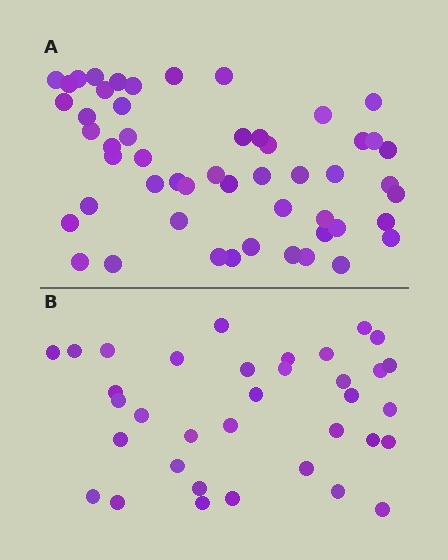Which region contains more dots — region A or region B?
Region A (the top region) has more dots.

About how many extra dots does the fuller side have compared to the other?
Region A has approximately 15 more dots than region B.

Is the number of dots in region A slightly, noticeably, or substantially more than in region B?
Region A has substantially more. The ratio is roughly 1.5 to 1.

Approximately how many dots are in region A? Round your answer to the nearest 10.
About 50 dots. (The exact count is 52, which rounds to 50.)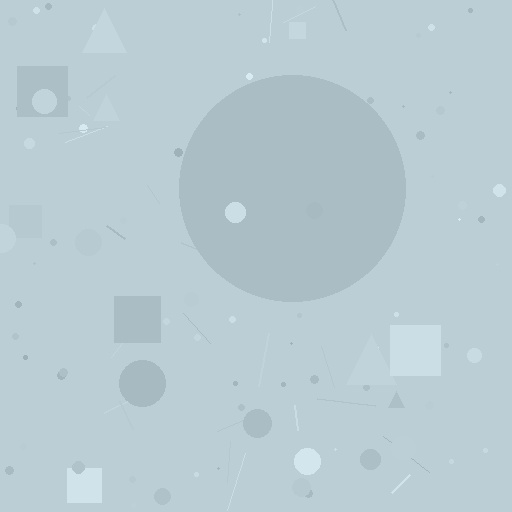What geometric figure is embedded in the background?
A circle is embedded in the background.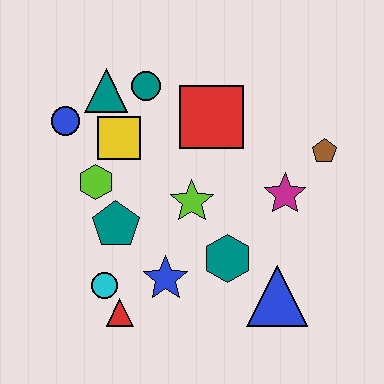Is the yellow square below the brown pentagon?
No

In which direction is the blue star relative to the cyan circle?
The blue star is to the right of the cyan circle.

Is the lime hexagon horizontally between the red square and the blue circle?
Yes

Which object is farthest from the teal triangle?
The blue triangle is farthest from the teal triangle.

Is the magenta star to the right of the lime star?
Yes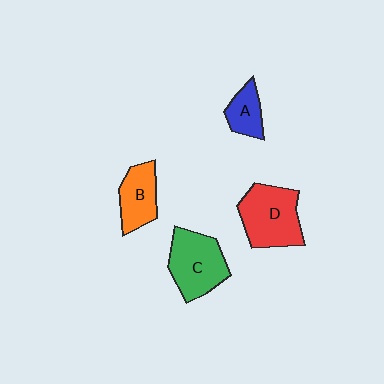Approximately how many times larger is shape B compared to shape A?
Approximately 1.4 times.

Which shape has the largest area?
Shape D (red).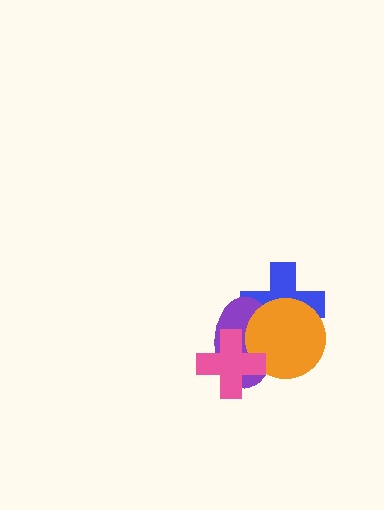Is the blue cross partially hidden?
Yes, it is partially covered by another shape.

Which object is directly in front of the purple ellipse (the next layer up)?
The orange circle is directly in front of the purple ellipse.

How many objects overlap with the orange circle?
3 objects overlap with the orange circle.